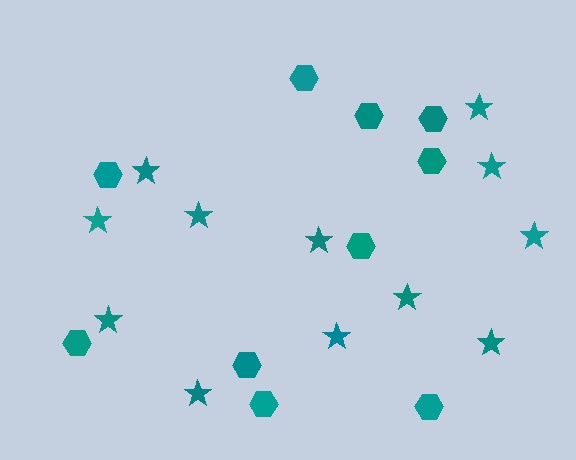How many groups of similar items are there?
There are 2 groups: one group of stars (12) and one group of hexagons (10).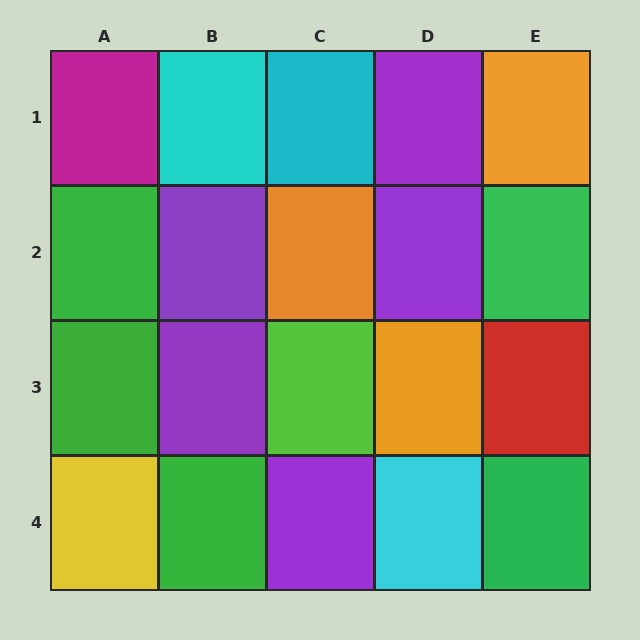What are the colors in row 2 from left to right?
Green, purple, orange, purple, green.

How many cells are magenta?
1 cell is magenta.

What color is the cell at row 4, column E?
Green.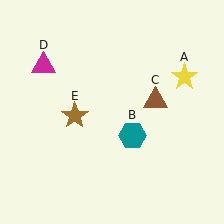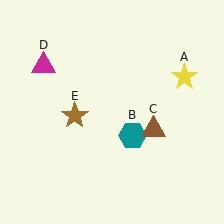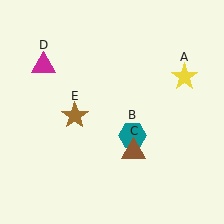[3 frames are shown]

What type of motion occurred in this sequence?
The brown triangle (object C) rotated clockwise around the center of the scene.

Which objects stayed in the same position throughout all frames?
Yellow star (object A) and teal hexagon (object B) and magenta triangle (object D) and brown star (object E) remained stationary.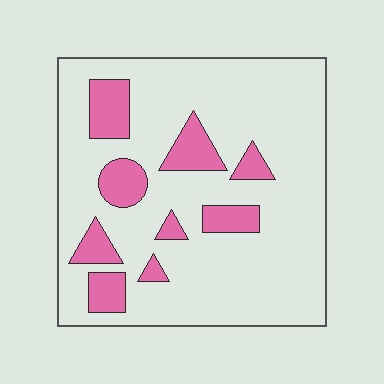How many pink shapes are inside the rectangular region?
9.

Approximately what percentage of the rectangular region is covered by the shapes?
Approximately 20%.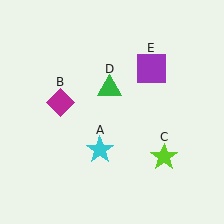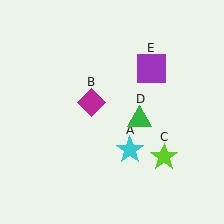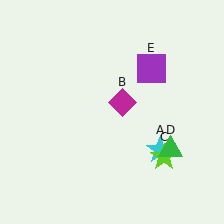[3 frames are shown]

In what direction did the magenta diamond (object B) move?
The magenta diamond (object B) moved right.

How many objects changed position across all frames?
3 objects changed position: cyan star (object A), magenta diamond (object B), green triangle (object D).